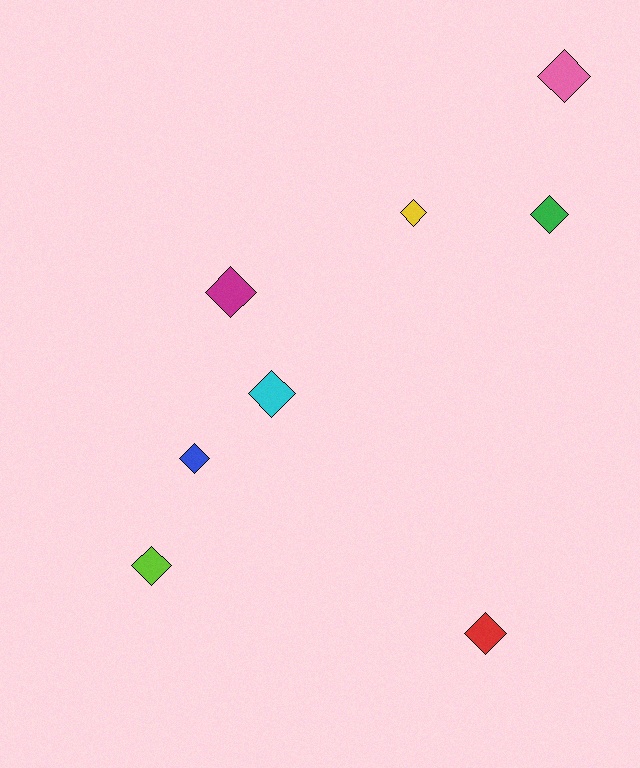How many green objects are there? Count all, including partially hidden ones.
There is 1 green object.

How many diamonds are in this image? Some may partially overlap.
There are 8 diamonds.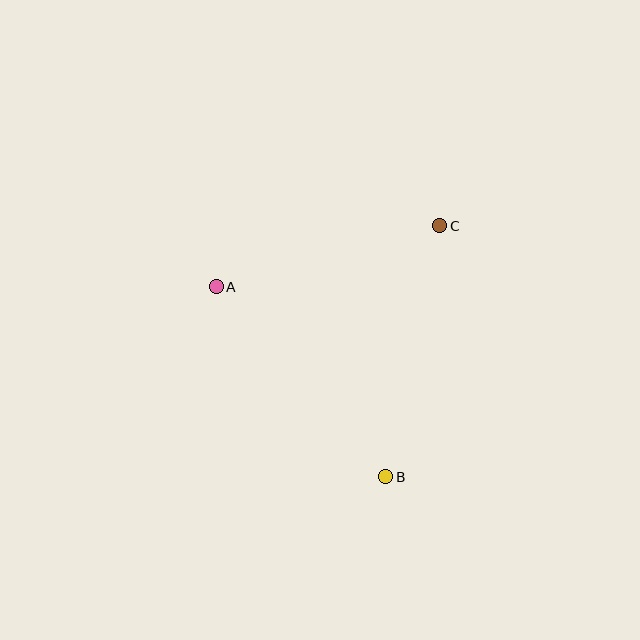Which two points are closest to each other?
Points A and C are closest to each other.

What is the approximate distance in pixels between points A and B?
The distance between A and B is approximately 255 pixels.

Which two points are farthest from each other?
Points B and C are farthest from each other.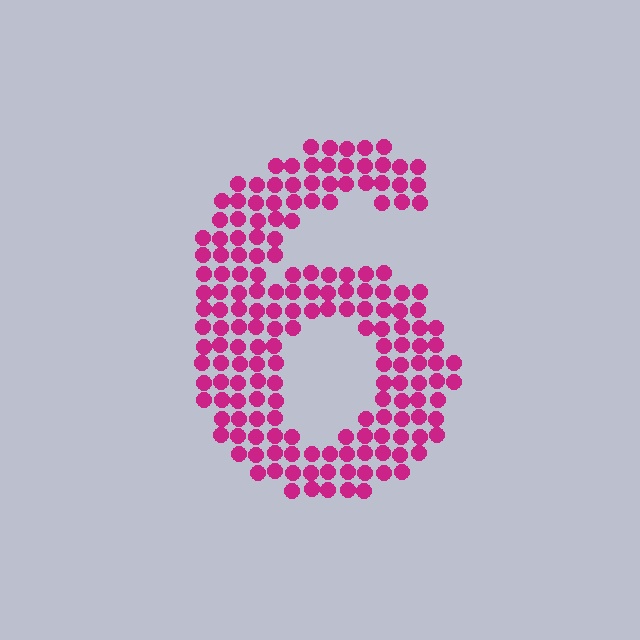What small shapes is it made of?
It is made of small circles.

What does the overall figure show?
The overall figure shows the digit 6.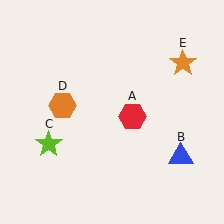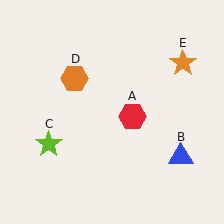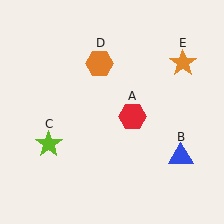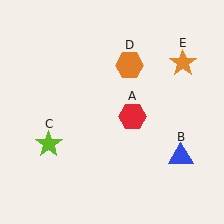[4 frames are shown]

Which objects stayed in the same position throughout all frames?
Red hexagon (object A) and blue triangle (object B) and lime star (object C) and orange star (object E) remained stationary.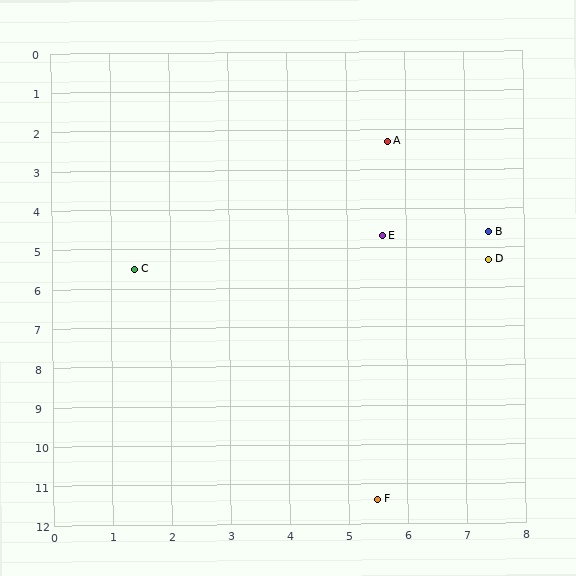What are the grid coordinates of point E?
Point E is at approximately (5.6, 4.7).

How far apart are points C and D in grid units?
Points C and D are about 6.0 grid units apart.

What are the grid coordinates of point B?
Point B is at approximately (7.4, 4.6).